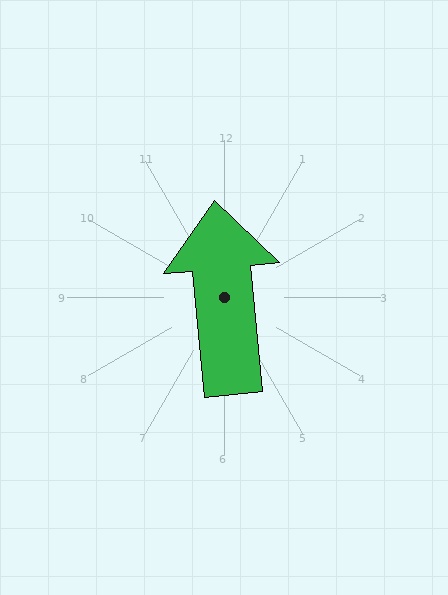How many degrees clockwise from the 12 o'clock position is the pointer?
Approximately 355 degrees.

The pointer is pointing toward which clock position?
Roughly 12 o'clock.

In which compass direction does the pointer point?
North.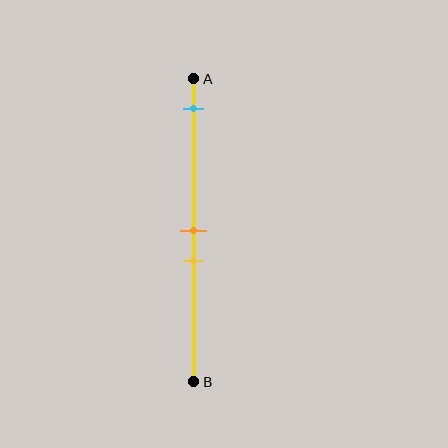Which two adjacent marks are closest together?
The orange and yellow marks are the closest adjacent pair.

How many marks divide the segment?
There are 3 marks dividing the segment.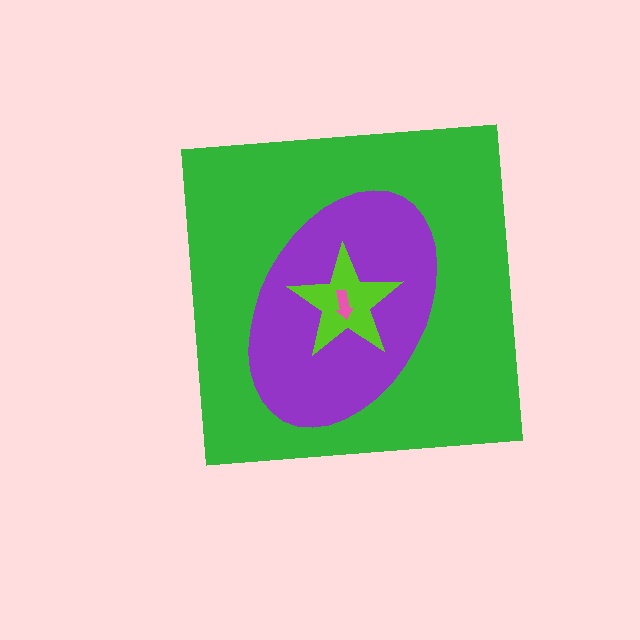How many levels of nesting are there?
4.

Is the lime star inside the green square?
Yes.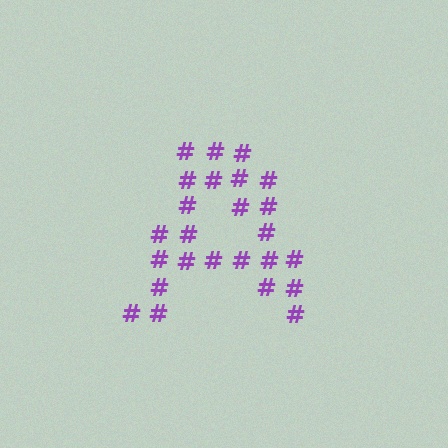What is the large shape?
The large shape is the letter A.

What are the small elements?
The small elements are hash symbols.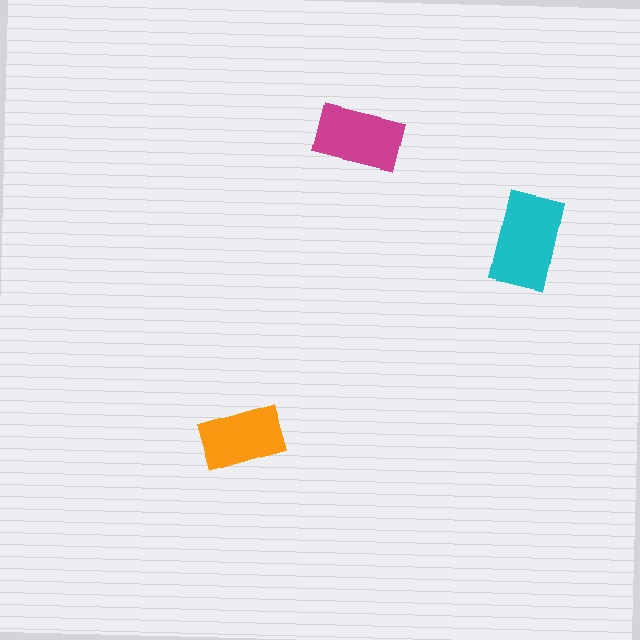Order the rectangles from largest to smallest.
the cyan one, the magenta one, the orange one.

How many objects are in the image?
There are 3 objects in the image.